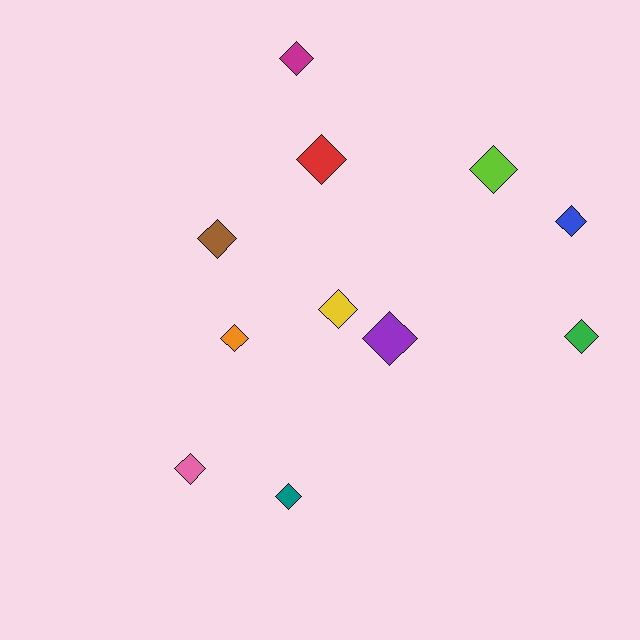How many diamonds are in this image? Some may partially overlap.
There are 11 diamonds.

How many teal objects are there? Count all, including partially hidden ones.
There is 1 teal object.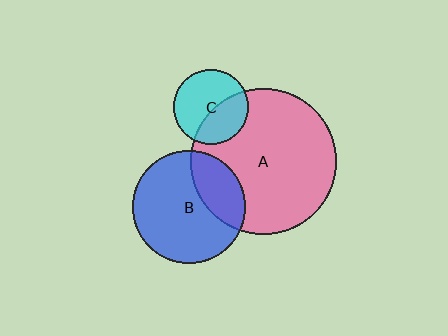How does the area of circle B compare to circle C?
Approximately 2.2 times.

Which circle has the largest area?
Circle A (pink).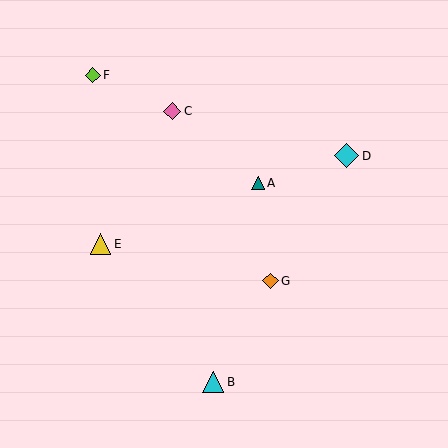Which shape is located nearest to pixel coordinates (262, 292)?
The orange diamond (labeled G) at (271, 281) is nearest to that location.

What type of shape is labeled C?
Shape C is a pink diamond.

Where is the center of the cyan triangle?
The center of the cyan triangle is at (213, 382).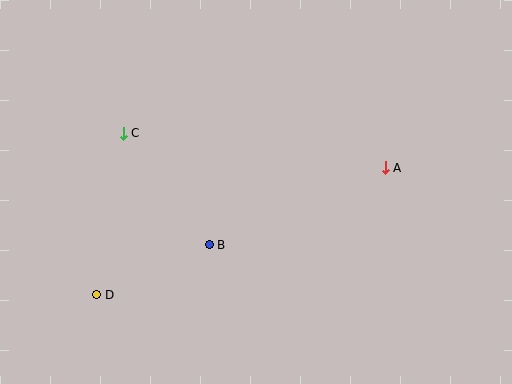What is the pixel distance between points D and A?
The distance between D and A is 316 pixels.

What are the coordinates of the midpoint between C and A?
The midpoint between C and A is at (254, 151).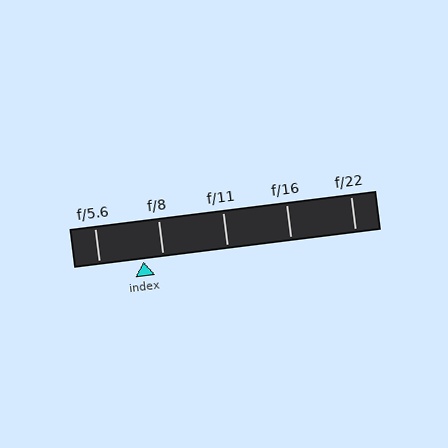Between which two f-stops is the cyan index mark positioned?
The index mark is between f/5.6 and f/8.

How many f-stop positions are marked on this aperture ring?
There are 5 f-stop positions marked.